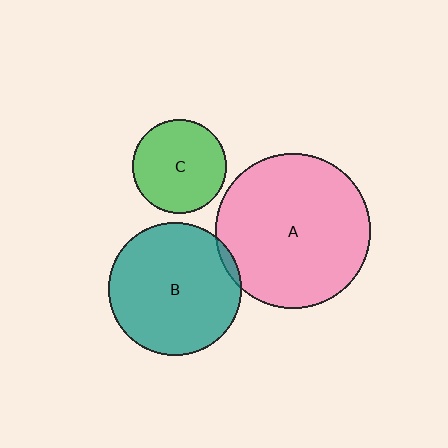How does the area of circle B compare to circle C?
Approximately 2.0 times.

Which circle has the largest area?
Circle A (pink).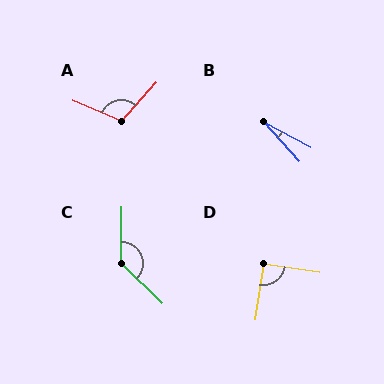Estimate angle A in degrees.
Approximately 108 degrees.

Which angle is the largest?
C, at approximately 134 degrees.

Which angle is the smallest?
B, at approximately 21 degrees.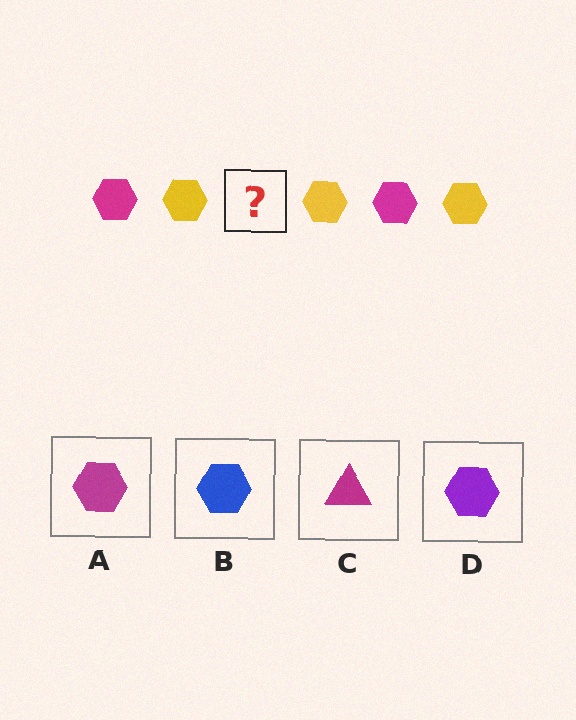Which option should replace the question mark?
Option A.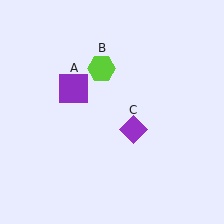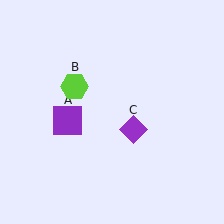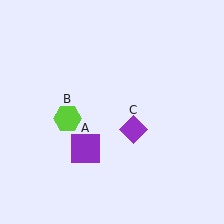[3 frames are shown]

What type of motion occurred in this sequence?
The purple square (object A), lime hexagon (object B) rotated counterclockwise around the center of the scene.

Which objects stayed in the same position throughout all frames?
Purple diamond (object C) remained stationary.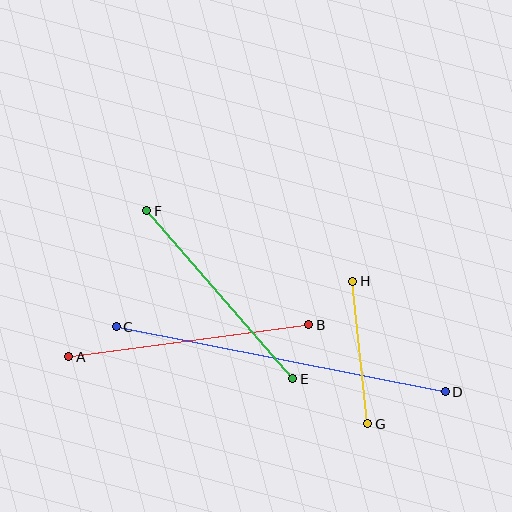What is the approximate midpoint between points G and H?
The midpoint is at approximately (360, 352) pixels.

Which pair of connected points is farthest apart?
Points C and D are farthest apart.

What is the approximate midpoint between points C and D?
The midpoint is at approximately (281, 359) pixels.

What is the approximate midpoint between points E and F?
The midpoint is at approximately (220, 295) pixels.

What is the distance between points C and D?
The distance is approximately 336 pixels.